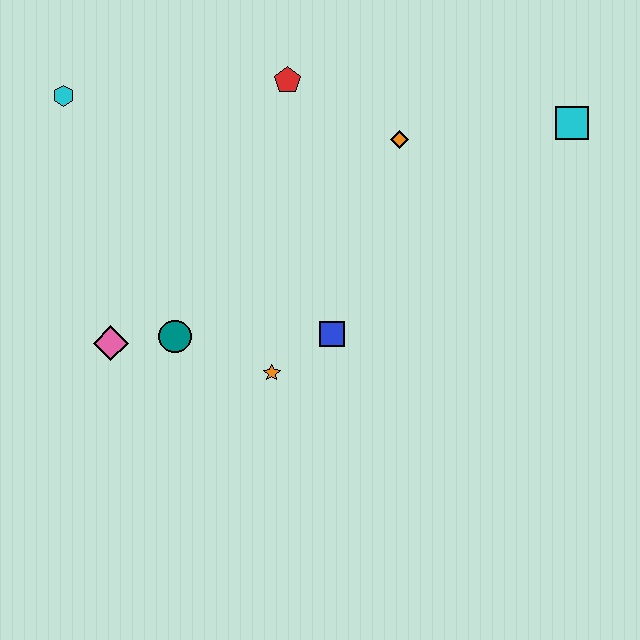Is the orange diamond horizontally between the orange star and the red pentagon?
No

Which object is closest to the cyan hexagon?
The red pentagon is closest to the cyan hexagon.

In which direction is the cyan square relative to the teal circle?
The cyan square is to the right of the teal circle.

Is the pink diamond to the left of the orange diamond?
Yes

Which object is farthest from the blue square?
The cyan hexagon is farthest from the blue square.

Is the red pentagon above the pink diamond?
Yes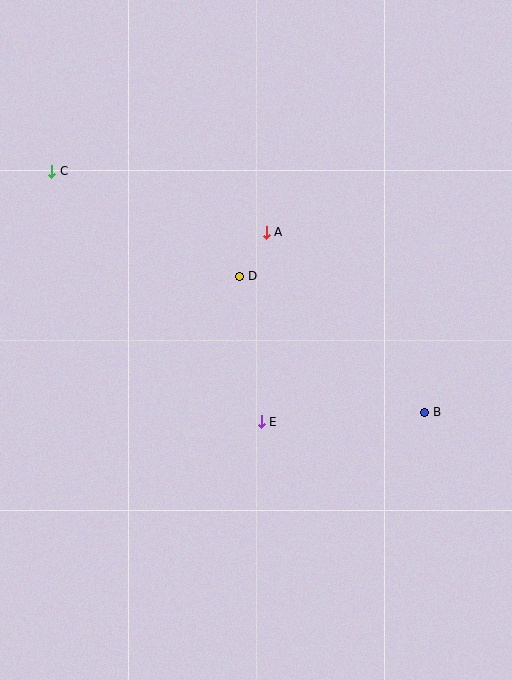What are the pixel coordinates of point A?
Point A is at (266, 232).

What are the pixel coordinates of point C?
Point C is at (52, 171).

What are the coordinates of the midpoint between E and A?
The midpoint between E and A is at (264, 327).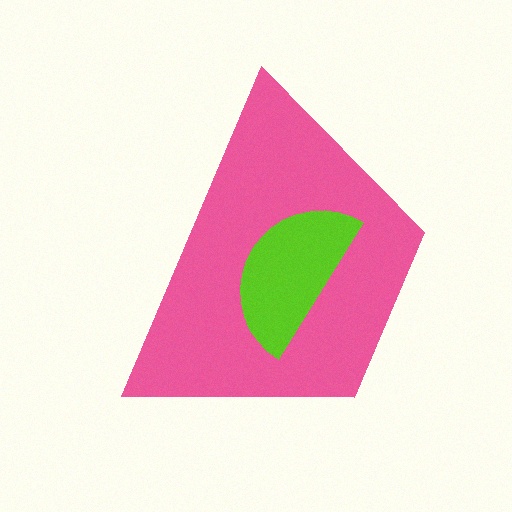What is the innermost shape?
The lime semicircle.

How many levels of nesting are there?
2.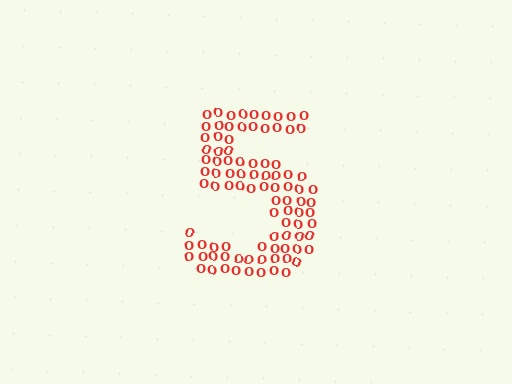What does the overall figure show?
The overall figure shows the digit 5.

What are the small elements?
The small elements are letter O's.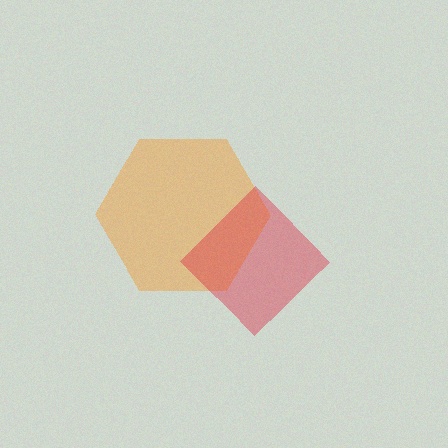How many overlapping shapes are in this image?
There are 2 overlapping shapes in the image.